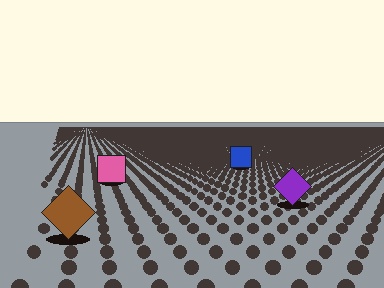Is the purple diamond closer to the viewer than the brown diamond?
No. The brown diamond is closer — you can tell from the texture gradient: the ground texture is coarser near it.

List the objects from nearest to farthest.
From nearest to farthest: the brown diamond, the purple diamond, the pink square, the blue square.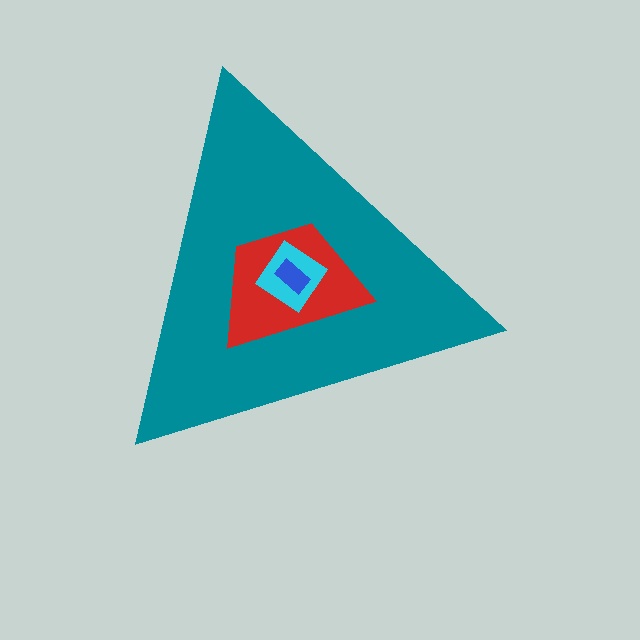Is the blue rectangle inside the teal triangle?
Yes.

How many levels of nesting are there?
4.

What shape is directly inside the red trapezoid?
The cyan diamond.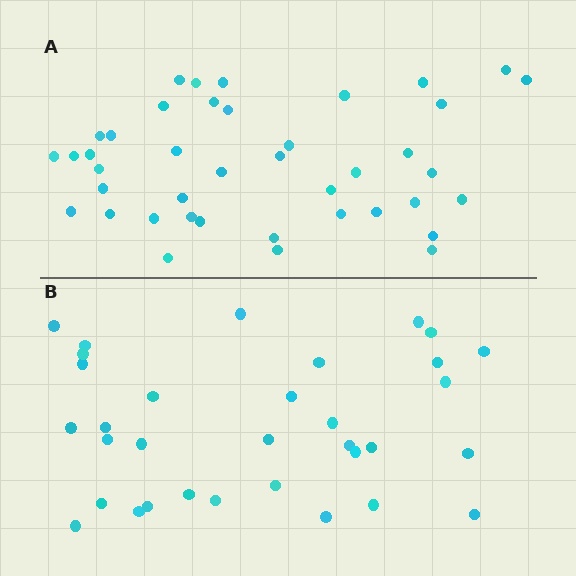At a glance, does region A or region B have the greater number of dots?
Region A (the top region) has more dots.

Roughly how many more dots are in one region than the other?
Region A has roughly 8 or so more dots than region B.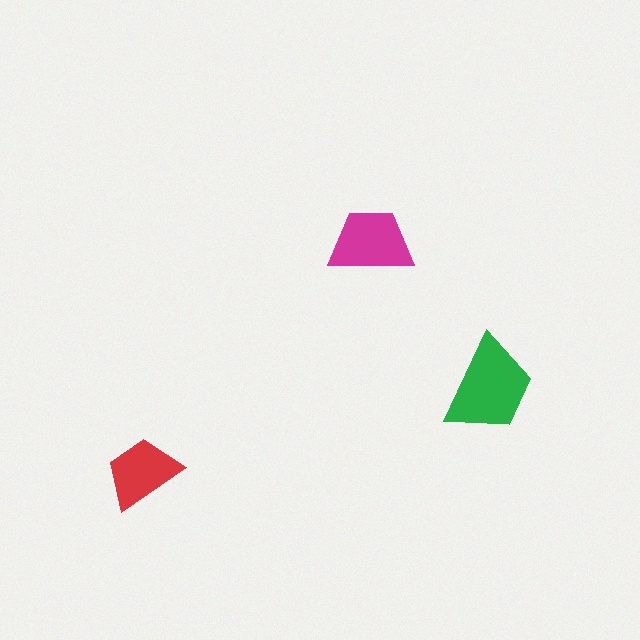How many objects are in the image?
There are 3 objects in the image.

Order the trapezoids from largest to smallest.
the green one, the magenta one, the red one.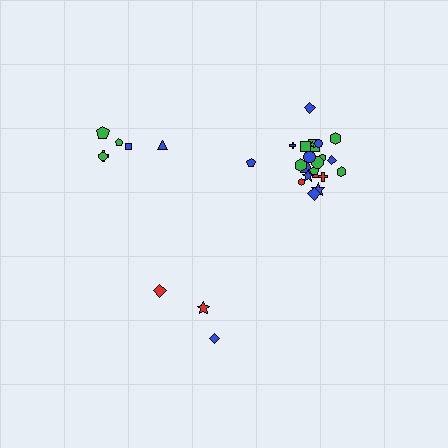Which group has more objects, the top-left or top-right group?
The top-right group.